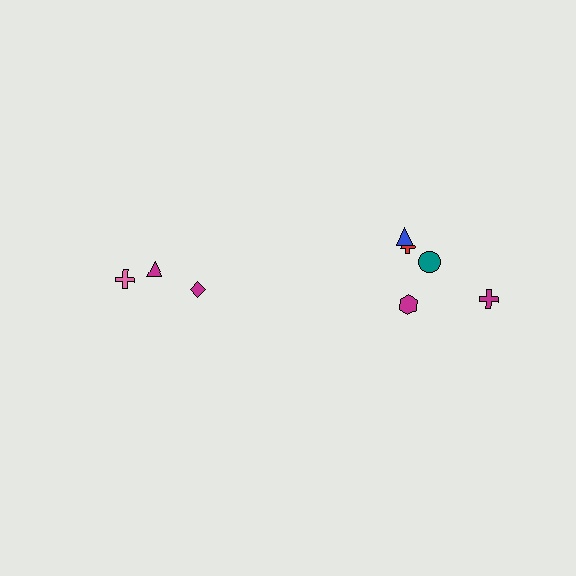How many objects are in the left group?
There are 3 objects.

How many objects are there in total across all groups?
There are 8 objects.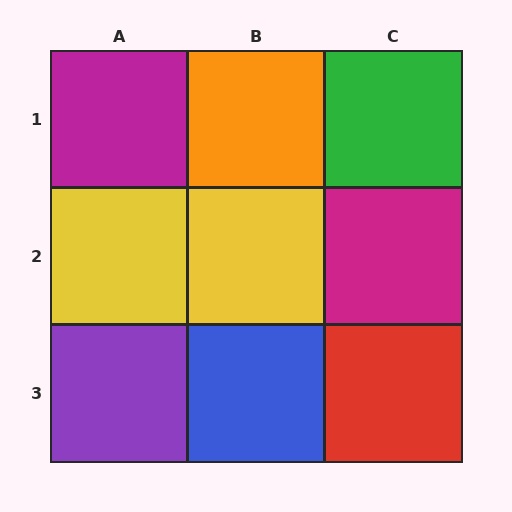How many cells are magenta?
2 cells are magenta.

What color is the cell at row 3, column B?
Blue.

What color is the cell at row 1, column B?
Orange.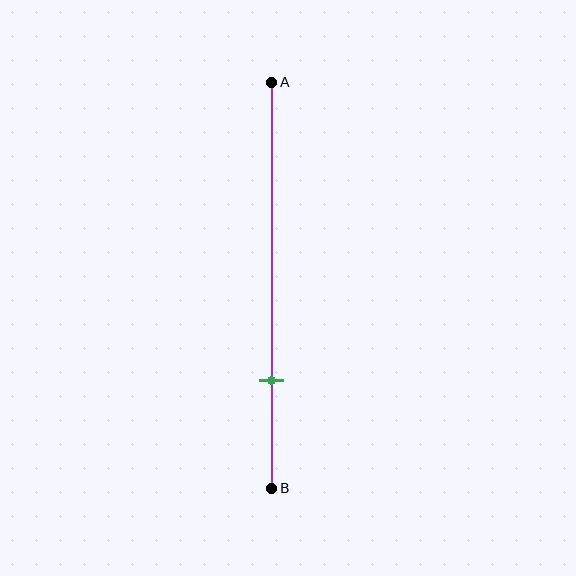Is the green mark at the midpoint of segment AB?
No, the mark is at about 75% from A, not at the 50% midpoint.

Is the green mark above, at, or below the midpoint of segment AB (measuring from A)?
The green mark is below the midpoint of segment AB.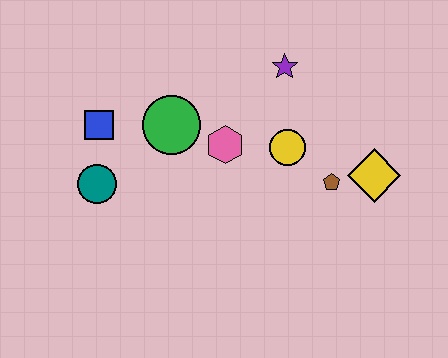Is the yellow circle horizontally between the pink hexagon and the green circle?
No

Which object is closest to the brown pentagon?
The yellow diamond is closest to the brown pentagon.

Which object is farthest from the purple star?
The teal circle is farthest from the purple star.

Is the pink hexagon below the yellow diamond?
No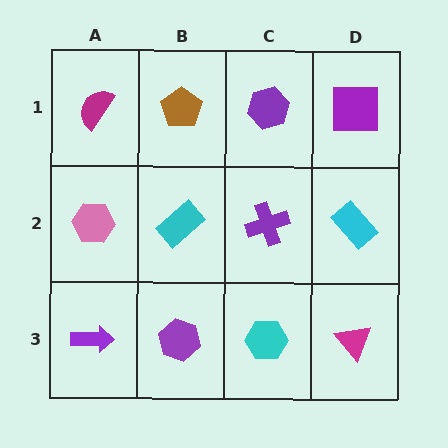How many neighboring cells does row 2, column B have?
4.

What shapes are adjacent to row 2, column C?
A purple hexagon (row 1, column C), a cyan hexagon (row 3, column C), a cyan rectangle (row 2, column B), a cyan rectangle (row 2, column D).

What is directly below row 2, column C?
A cyan hexagon.